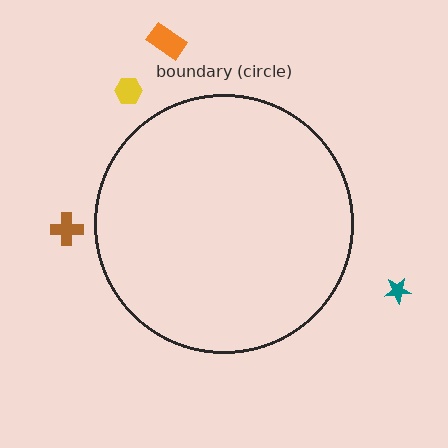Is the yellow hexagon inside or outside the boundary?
Outside.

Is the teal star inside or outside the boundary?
Outside.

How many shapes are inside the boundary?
0 inside, 4 outside.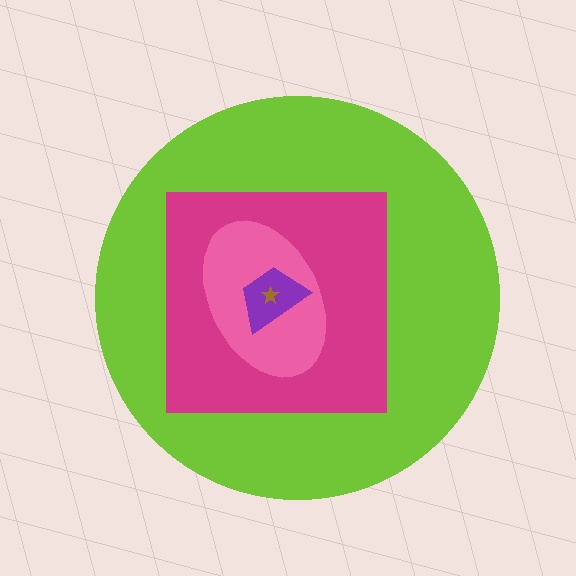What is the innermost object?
The brown star.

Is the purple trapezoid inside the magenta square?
Yes.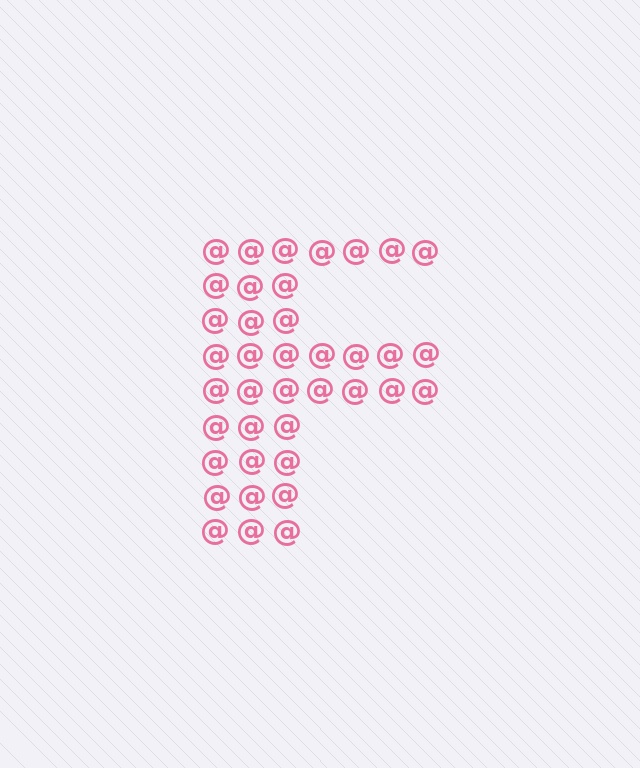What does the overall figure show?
The overall figure shows the letter F.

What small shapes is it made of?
It is made of small at signs.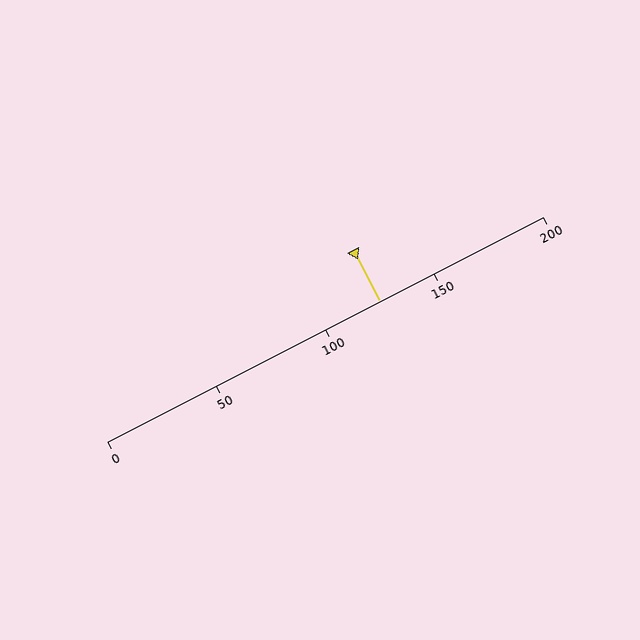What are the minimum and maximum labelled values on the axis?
The axis runs from 0 to 200.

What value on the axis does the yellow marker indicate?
The marker indicates approximately 125.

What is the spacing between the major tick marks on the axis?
The major ticks are spaced 50 apart.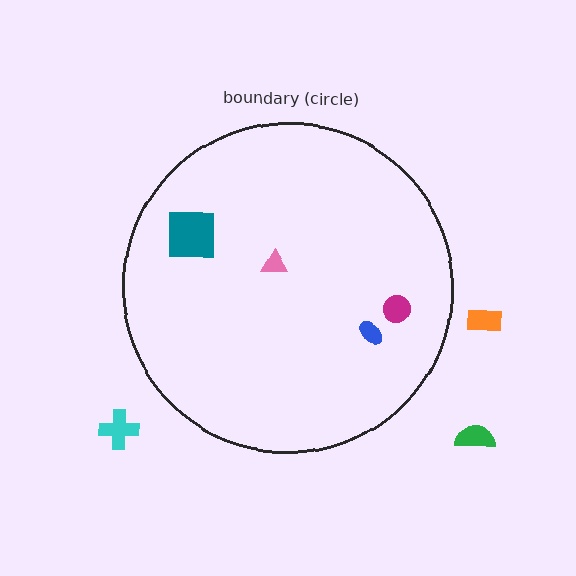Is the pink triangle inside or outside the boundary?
Inside.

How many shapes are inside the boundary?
4 inside, 3 outside.